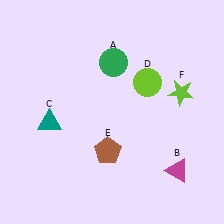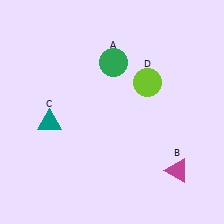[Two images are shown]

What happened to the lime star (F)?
The lime star (F) was removed in Image 2. It was in the top-right area of Image 1.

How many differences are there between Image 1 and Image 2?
There are 2 differences between the two images.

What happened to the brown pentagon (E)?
The brown pentagon (E) was removed in Image 2. It was in the bottom-left area of Image 1.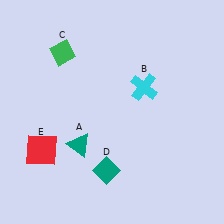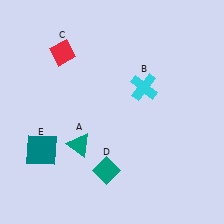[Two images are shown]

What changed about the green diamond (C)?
In Image 1, C is green. In Image 2, it changed to red.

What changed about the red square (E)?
In Image 1, E is red. In Image 2, it changed to teal.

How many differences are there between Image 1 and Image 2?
There are 2 differences between the two images.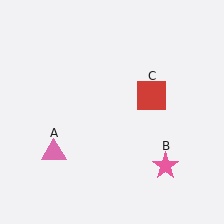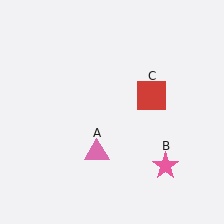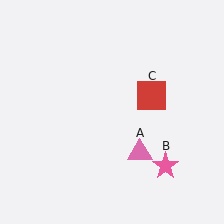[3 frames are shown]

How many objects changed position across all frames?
1 object changed position: pink triangle (object A).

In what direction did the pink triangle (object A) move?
The pink triangle (object A) moved right.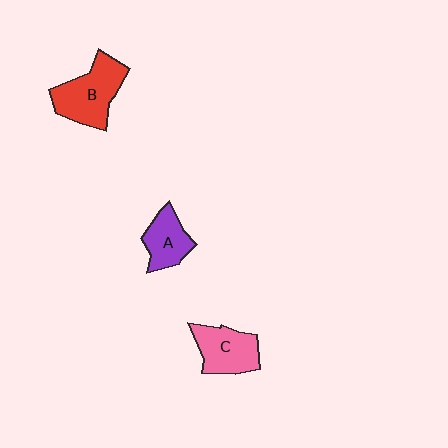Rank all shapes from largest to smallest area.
From largest to smallest: B (red), C (pink), A (purple).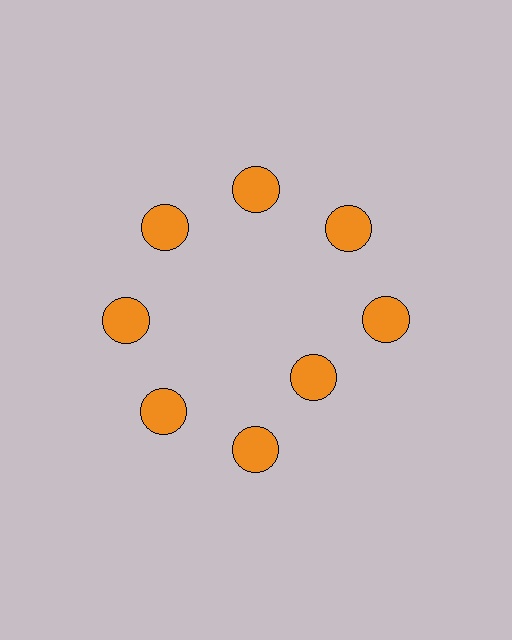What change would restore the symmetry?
The symmetry would be restored by moving it outward, back onto the ring so that all 8 circles sit at equal angles and equal distance from the center.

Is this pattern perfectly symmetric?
No. The 8 orange circles are arranged in a ring, but one element near the 4 o'clock position is pulled inward toward the center, breaking the 8-fold rotational symmetry.